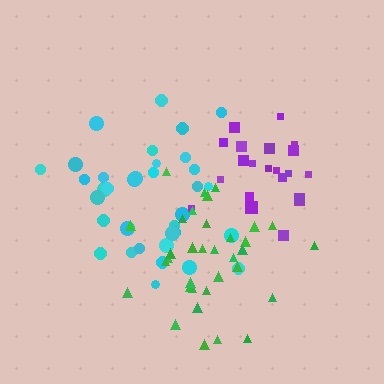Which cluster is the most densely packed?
Cyan.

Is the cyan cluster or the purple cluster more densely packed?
Cyan.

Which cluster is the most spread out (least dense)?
Green.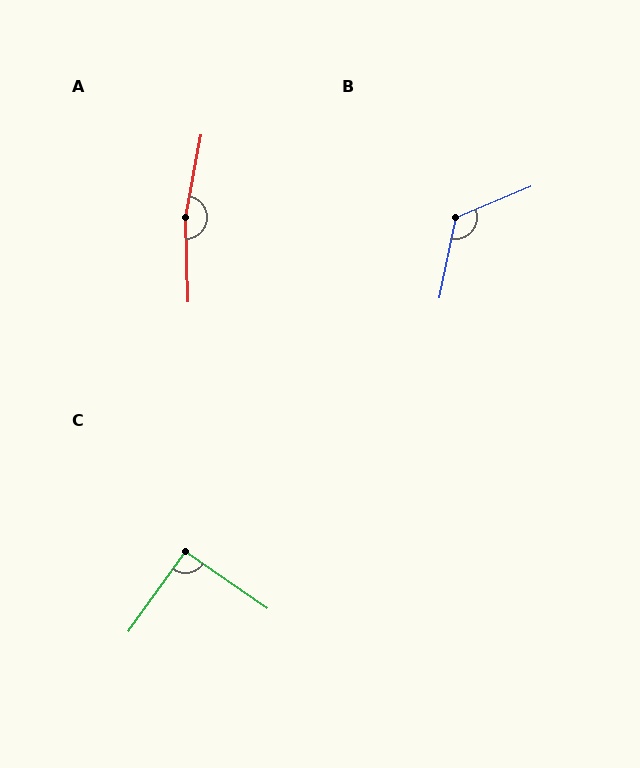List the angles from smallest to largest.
C (90°), B (125°), A (167°).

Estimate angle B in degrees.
Approximately 125 degrees.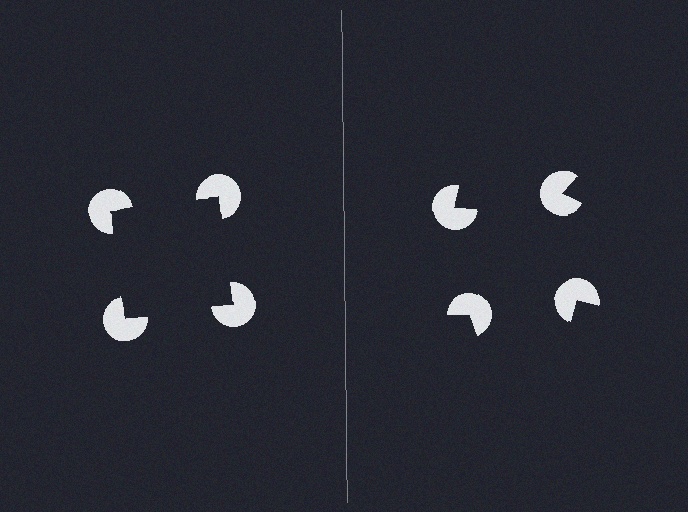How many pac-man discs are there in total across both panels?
8 — 4 on each side.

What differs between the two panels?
The pac-man discs are positioned identically on both sides; only the wedge orientations differ. On the left they align to a square; on the right they are misaligned.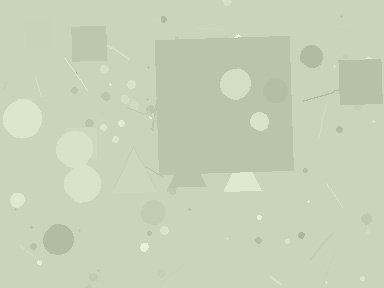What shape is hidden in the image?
A square is hidden in the image.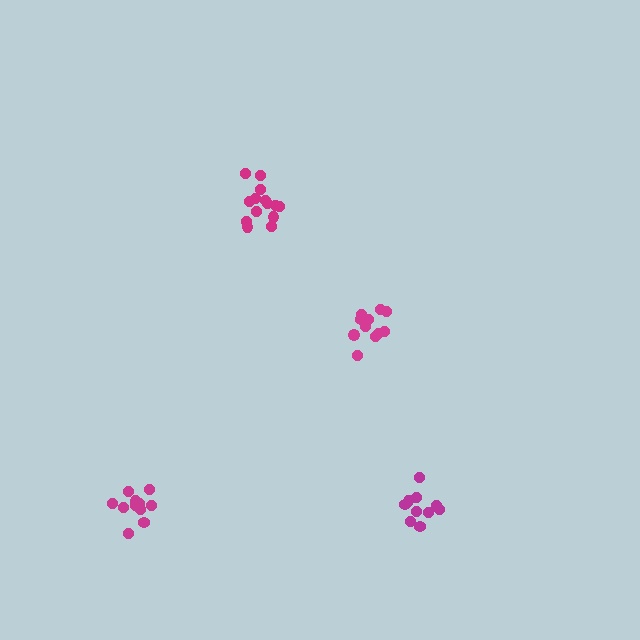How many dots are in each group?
Group 1: 10 dots, Group 2: 14 dots, Group 3: 12 dots, Group 4: 11 dots (47 total).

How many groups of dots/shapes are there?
There are 4 groups.